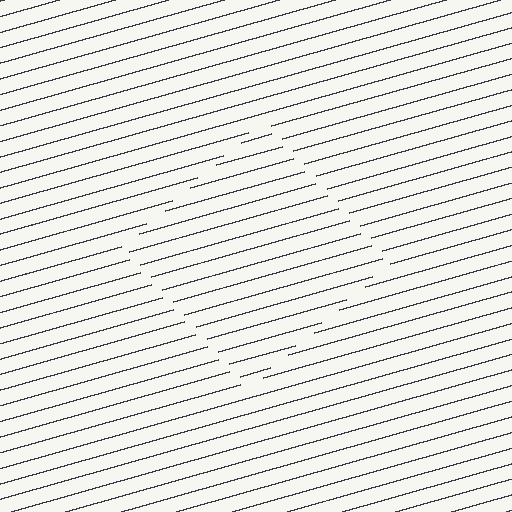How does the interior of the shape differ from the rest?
The interior of the shape contains the same grating, shifted by half a period — the contour is defined by the phase discontinuity where line-ends from the inner and outer gratings abut.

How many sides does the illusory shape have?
4 sides — the line-ends trace a square.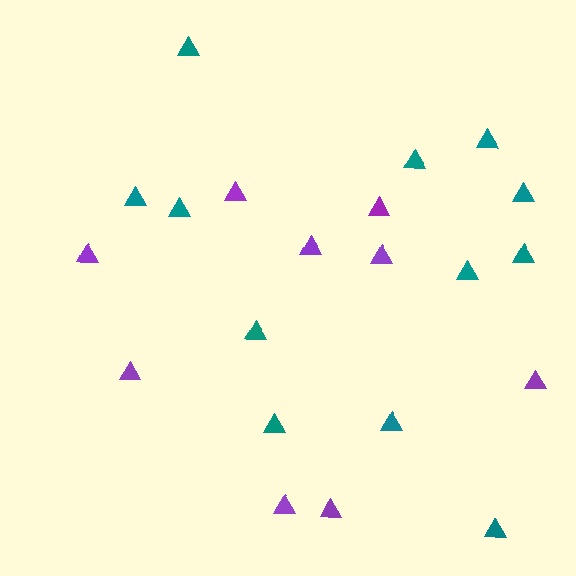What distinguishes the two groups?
There are 2 groups: one group of teal triangles (12) and one group of purple triangles (9).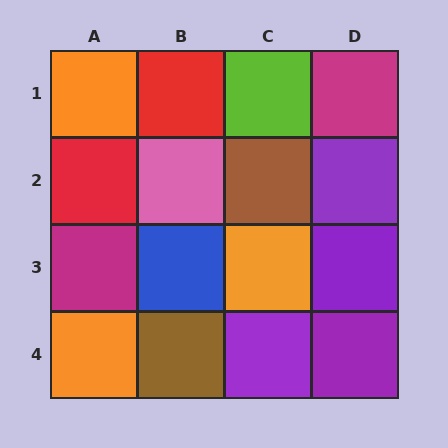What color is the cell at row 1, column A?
Orange.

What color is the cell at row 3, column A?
Magenta.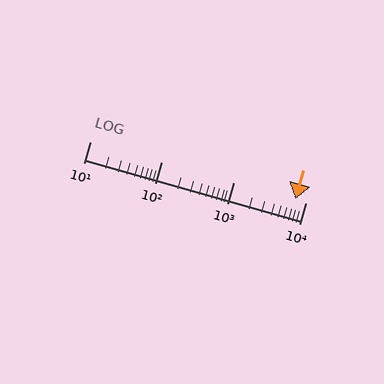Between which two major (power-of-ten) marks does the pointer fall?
The pointer is between 1000 and 10000.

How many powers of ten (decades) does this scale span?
The scale spans 3 decades, from 10 to 10000.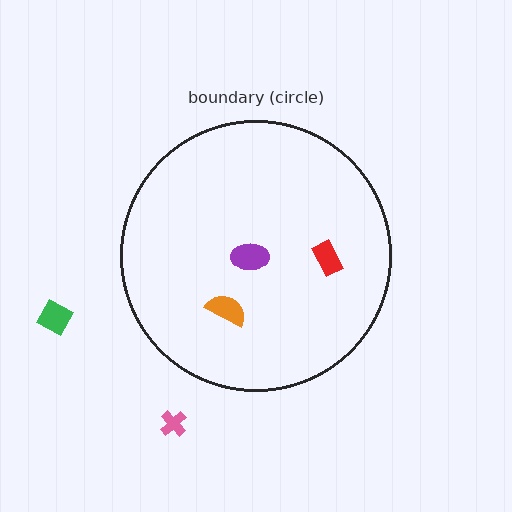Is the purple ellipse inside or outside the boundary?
Inside.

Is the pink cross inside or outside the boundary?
Outside.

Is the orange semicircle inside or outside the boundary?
Inside.